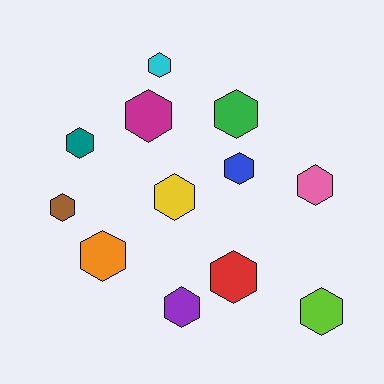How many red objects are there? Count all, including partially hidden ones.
There is 1 red object.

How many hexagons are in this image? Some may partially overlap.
There are 12 hexagons.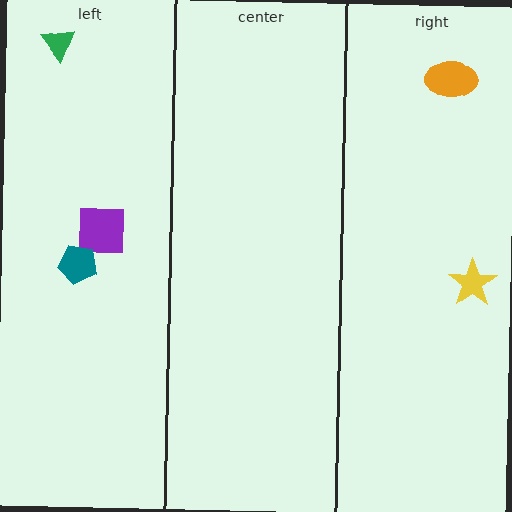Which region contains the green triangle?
The left region.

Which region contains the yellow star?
The right region.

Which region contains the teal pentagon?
The left region.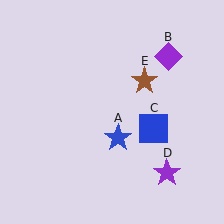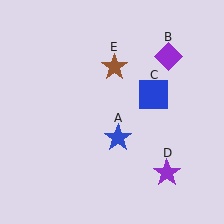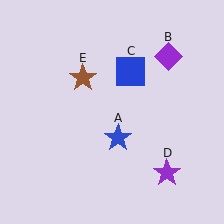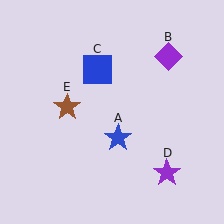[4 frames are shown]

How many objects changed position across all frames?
2 objects changed position: blue square (object C), brown star (object E).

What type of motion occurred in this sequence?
The blue square (object C), brown star (object E) rotated counterclockwise around the center of the scene.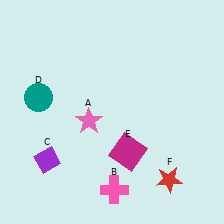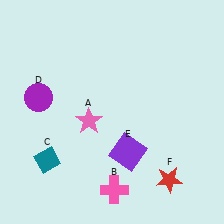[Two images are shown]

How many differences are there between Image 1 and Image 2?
There are 3 differences between the two images.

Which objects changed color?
C changed from purple to teal. D changed from teal to purple. E changed from magenta to purple.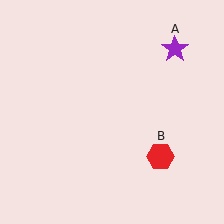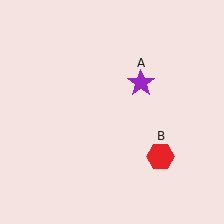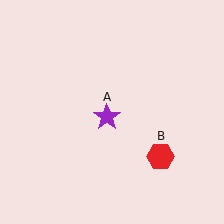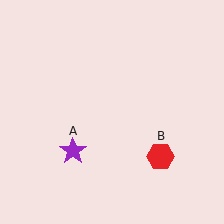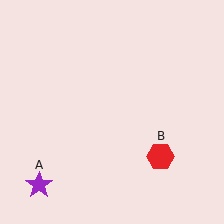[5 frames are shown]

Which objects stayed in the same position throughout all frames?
Red hexagon (object B) remained stationary.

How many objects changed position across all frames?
1 object changed position: purple star (object A).